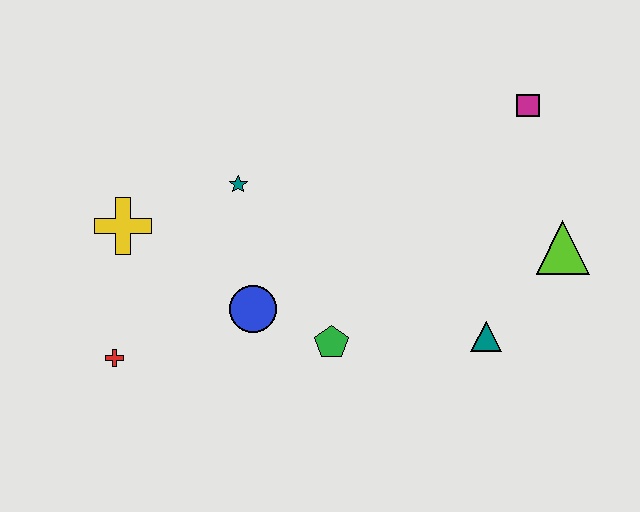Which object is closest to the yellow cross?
The teal star is closest to the yellow cross.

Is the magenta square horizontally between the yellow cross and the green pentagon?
No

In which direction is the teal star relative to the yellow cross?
The teal star is to the right of the yellow cross.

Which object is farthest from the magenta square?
The red cross is farthest from the magenta square.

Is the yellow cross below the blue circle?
No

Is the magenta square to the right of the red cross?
Yes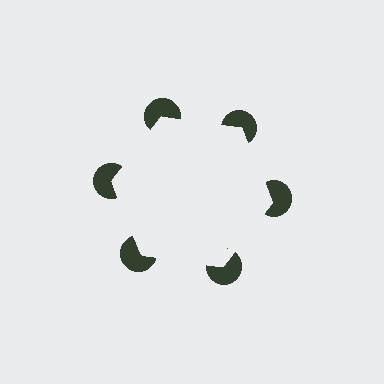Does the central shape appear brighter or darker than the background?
It typically appears slightly brighter than the background, even though no actual brightness change is drawn.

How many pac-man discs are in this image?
There are 6 — one at each vertex of the illusory hexagon.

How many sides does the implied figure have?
6 sides.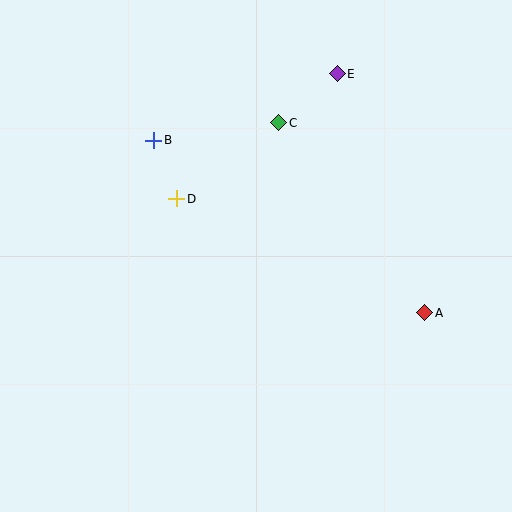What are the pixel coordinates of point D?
Point D is at (177, 199).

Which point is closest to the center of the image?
Point D at (177, 199) is closest to the center.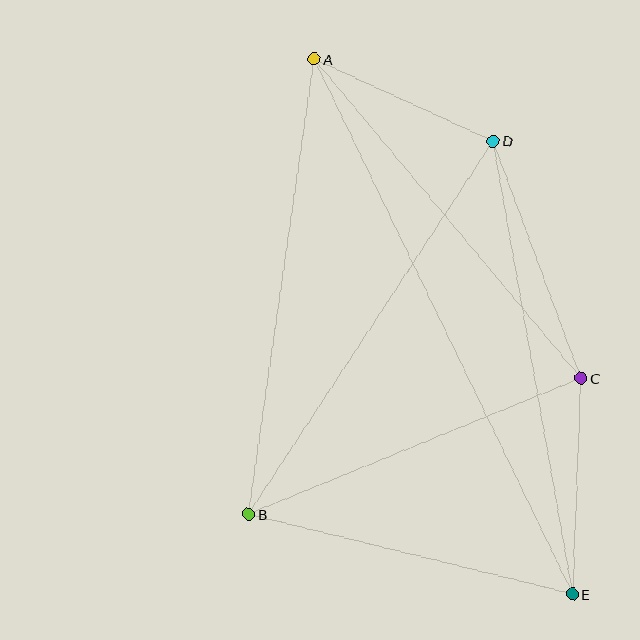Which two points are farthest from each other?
Points A and E are farthest from each other.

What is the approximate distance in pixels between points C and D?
The distance between C and D is approximately 253 pixels.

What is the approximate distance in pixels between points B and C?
The distance between B and C is approximately 359 pixels.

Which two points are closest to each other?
Points A and D are closest to each other.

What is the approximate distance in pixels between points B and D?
The distance between B and D is approximately 446 pixels.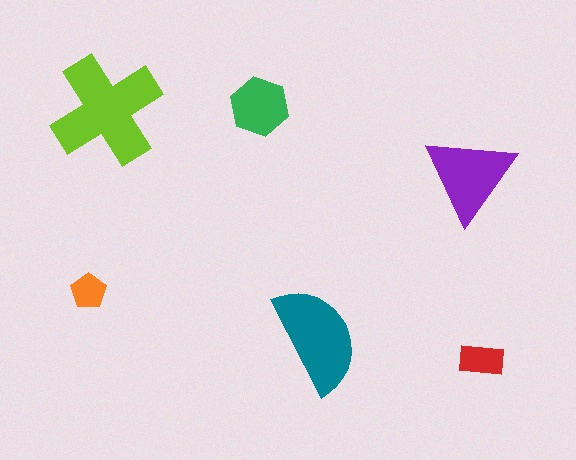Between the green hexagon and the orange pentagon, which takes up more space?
The green hexagon.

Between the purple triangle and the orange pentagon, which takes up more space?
The purple triangle.